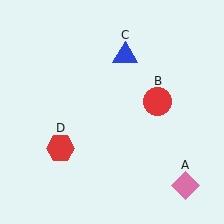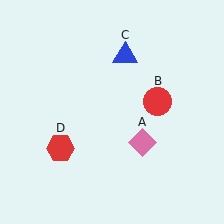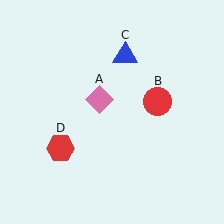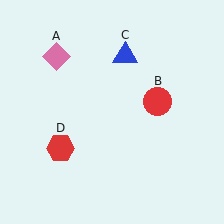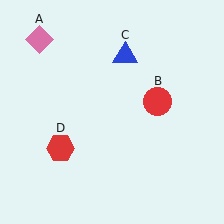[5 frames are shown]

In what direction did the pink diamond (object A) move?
The pink diamond (object A) moved up and to the left.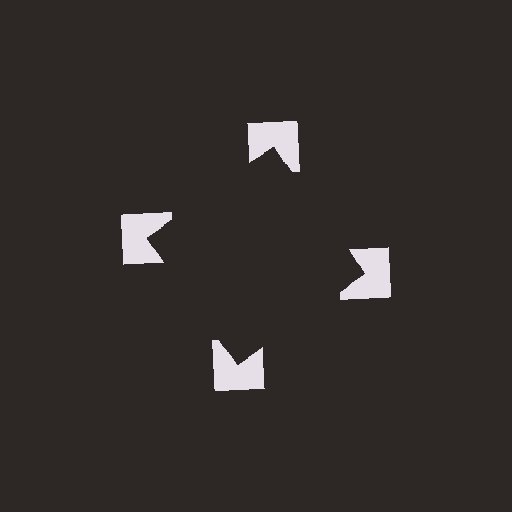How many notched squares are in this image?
There are 4 — one at each vertex of the illusory square.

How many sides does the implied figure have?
4 sides.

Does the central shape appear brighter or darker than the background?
It typically appears slightly darker than the background, even though no actual brightness change is drawn.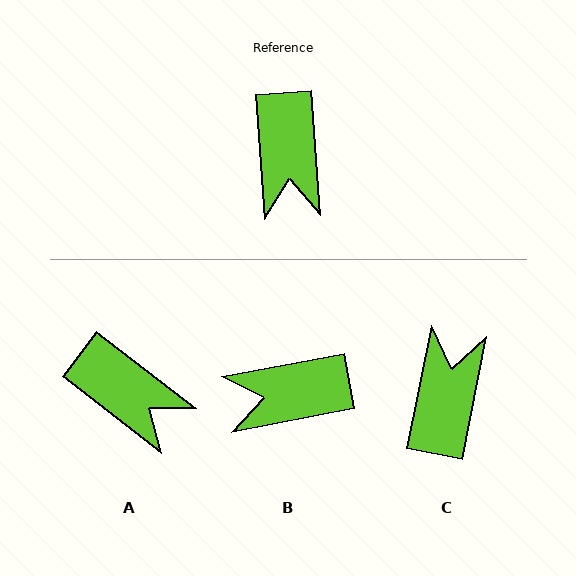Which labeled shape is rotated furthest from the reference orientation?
C, about 165 degrees away.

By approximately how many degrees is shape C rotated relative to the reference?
Approximately 165 degrees counter-clockwise.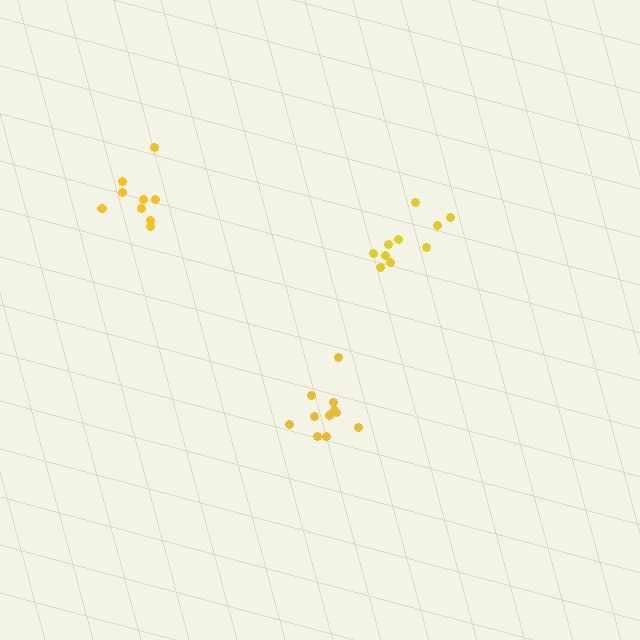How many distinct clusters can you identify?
There are 3 distinct clusters.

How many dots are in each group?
Group 1: 10 dots, Group 2: 12 dots, Group 3: 9 dots (31 total).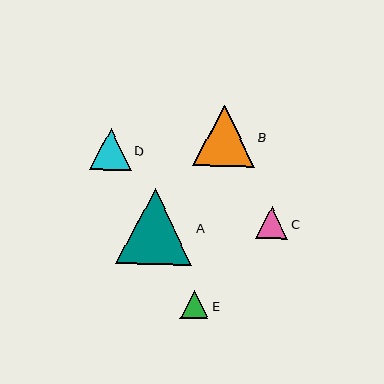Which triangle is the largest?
Triangle A is the largest with a size of approximately 76 pixels.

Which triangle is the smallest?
Triangle E is the smallest with a size of approximately 29 pixels.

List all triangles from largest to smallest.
From largest to smallest: A, B, D, C, E.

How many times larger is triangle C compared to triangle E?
Triangle C is approximately 1.1 times the size of triangle E.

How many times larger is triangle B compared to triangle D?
Triangle B is approximately 1.5 times the size of triangle D.